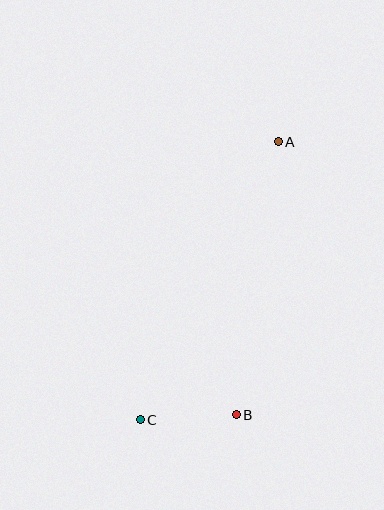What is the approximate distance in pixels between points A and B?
The distance between A and B is approximately 276 pixels.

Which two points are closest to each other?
Points B and C are closest to each other.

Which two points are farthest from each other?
Points A and C are farthest from each other.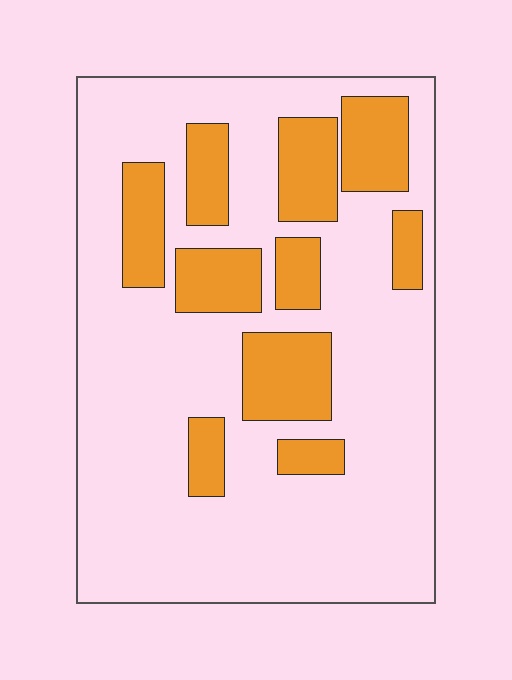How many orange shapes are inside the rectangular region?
10.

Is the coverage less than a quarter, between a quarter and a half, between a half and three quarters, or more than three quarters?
Between a quarter and a half.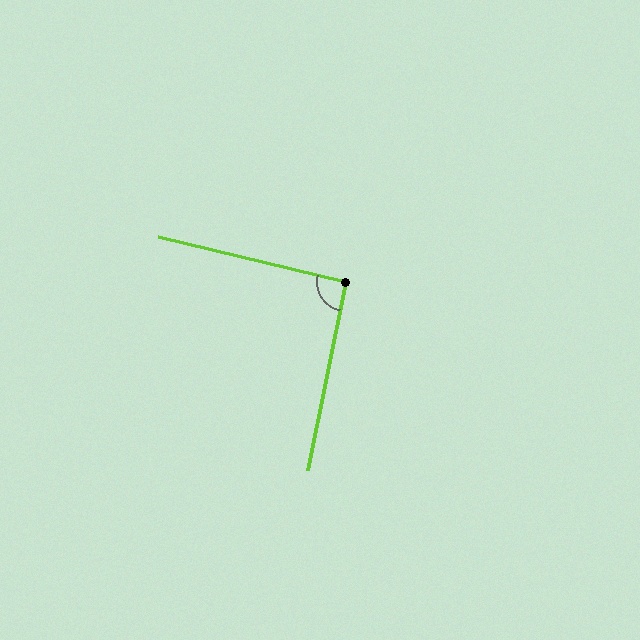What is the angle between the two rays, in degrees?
Approximately 92 degrees.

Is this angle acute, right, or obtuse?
It is approximately a right angle.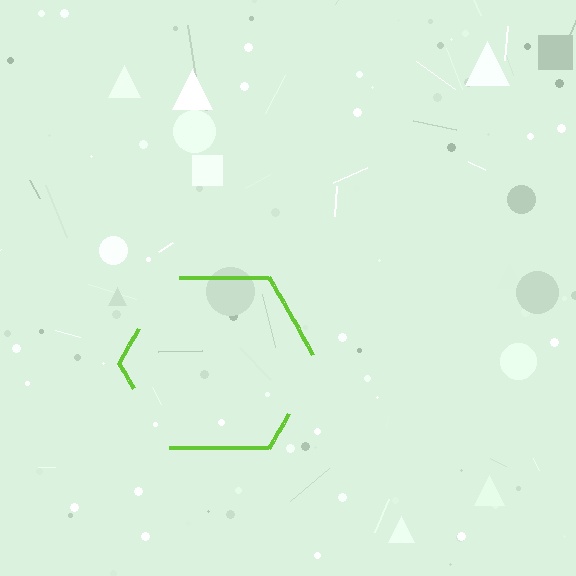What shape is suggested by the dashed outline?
The dashed outline suggests a hexagon.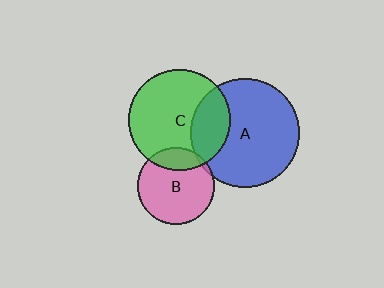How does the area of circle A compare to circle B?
Approximately 2.0 times.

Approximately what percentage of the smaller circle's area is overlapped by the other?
Approximately 5%.